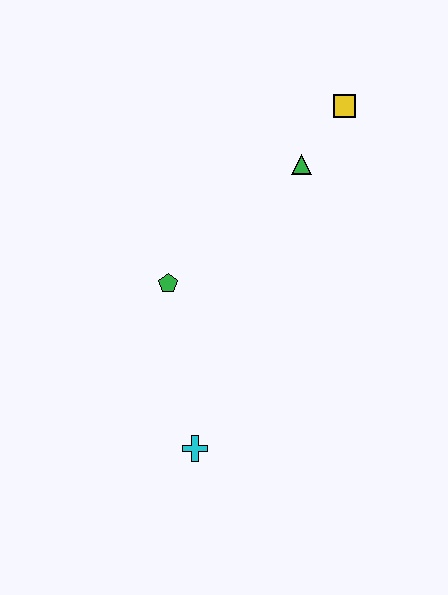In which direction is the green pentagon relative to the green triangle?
The green pentagon is to the left of the green triangle.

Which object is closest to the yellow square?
The green triangle is closest to the yellow square.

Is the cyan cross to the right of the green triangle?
No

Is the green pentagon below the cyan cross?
No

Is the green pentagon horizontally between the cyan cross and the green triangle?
No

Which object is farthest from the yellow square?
The cyan cross is farthest from the yellow square.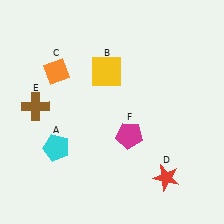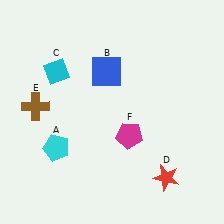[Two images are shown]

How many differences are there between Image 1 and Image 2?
There are 2 differences between the two images.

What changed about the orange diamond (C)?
In Image 1, C is orange. In Image 2, it changed to cyan.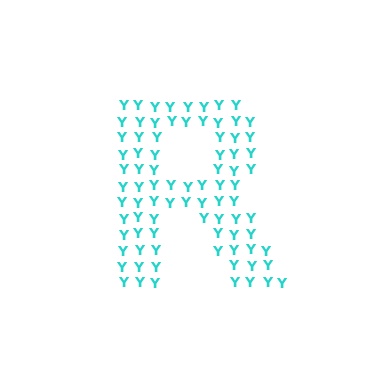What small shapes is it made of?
It is made of small letter Y's.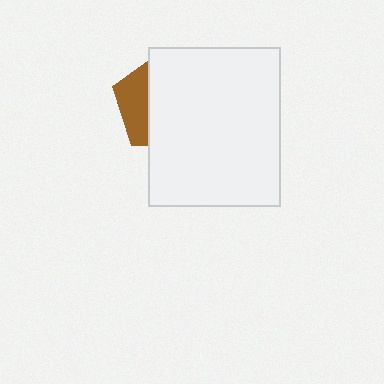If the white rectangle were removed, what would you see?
You would see the complete brown pentagon.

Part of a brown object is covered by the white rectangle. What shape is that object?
It is a pentagon.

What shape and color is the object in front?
The object in front is a white rectangle.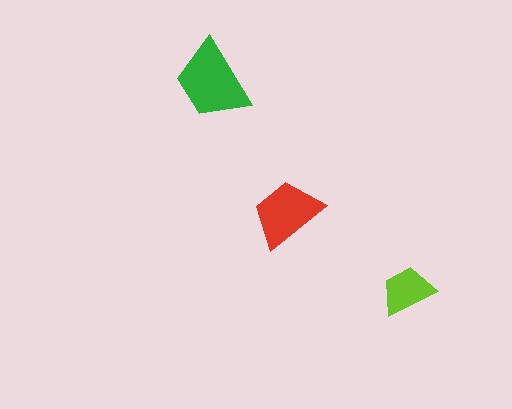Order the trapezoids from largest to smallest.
the green one, the red one, the lime one.